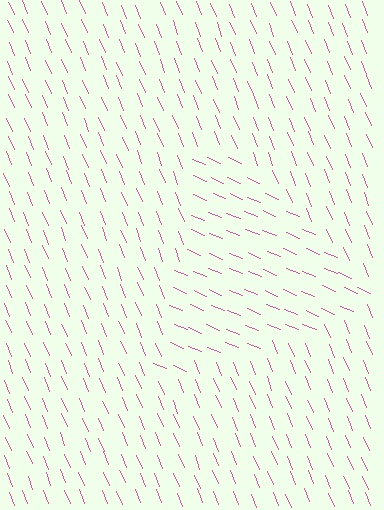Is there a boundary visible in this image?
Yes, there is a texture boundary formed by a change in line orientation.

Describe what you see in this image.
The image is filled with small pink line segments. A triangle region in the image has lines oriented differently from the surrounding lines, creating a visible texture boundary.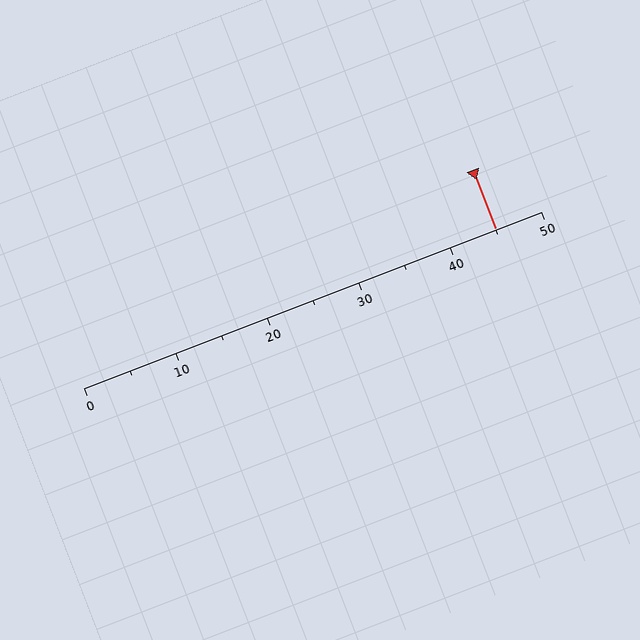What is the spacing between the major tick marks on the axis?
The major ticks are spaced 10 apart.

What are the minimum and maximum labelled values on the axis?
The axis runs from 0 to 50.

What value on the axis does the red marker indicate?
The marker indicates approximately 45.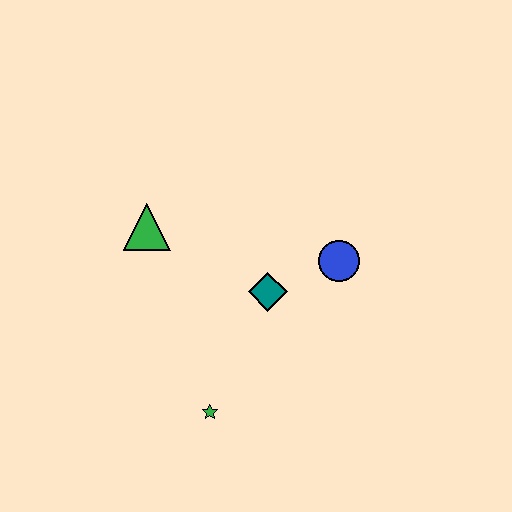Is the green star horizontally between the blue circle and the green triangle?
Yes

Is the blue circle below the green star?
No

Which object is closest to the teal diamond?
The blue circle is closest to the teal diamond.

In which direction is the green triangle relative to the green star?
The green triangle is above the green star.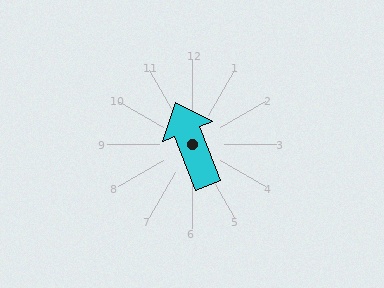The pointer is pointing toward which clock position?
Roughly 11 o'clock.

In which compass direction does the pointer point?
North.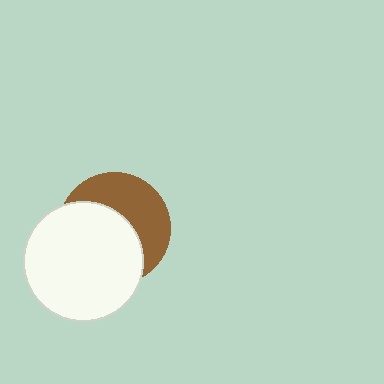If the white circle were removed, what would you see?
You would see the complete brown circle.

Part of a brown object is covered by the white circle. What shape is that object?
It is a circle.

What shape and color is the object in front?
The object in front is a white circle.